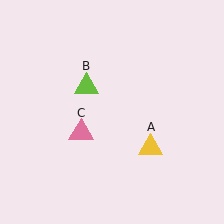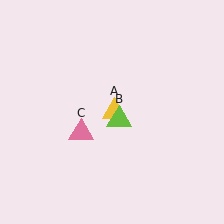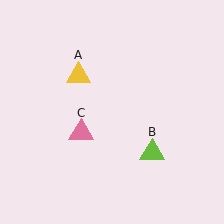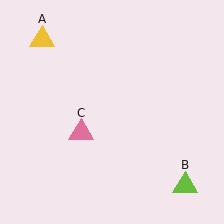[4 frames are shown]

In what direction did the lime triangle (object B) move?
The lime triangle (object B) moved down and to the right.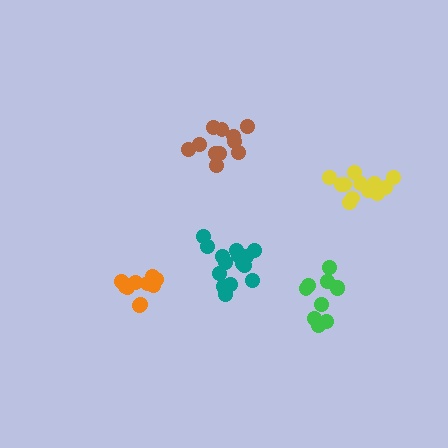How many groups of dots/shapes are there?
There are 5 groups.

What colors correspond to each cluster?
The clusters are colored: brown, orange, yellow, teal, green.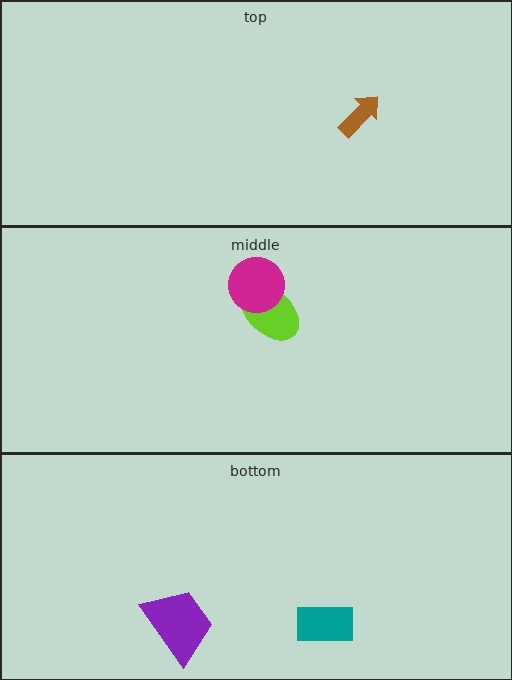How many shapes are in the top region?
1.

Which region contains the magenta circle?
The middle region.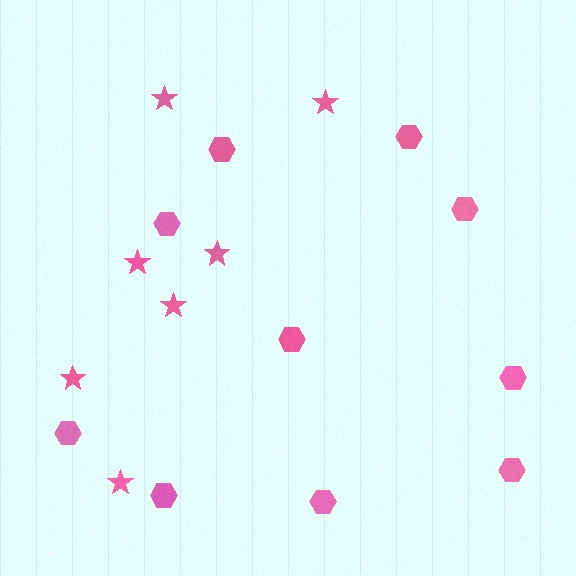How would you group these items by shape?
There are 2 groups: one group of hexagons (10) and one group of stars (7).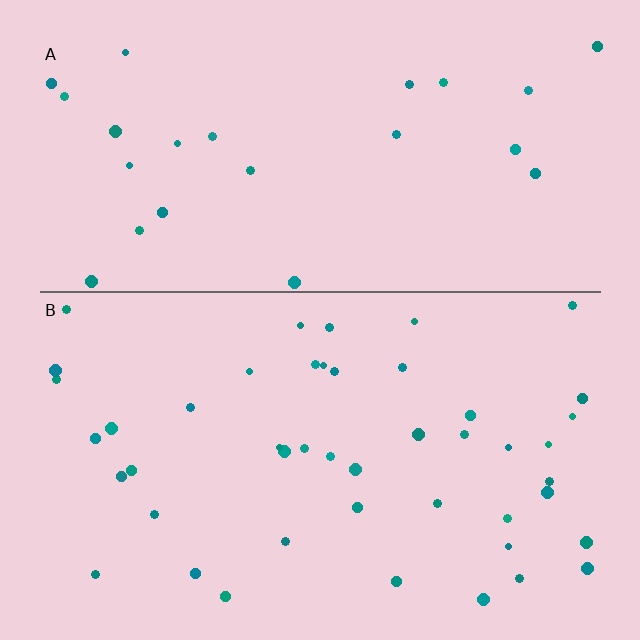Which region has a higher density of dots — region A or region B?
B (the bottom).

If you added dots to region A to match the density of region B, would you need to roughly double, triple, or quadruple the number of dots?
Approximately double.